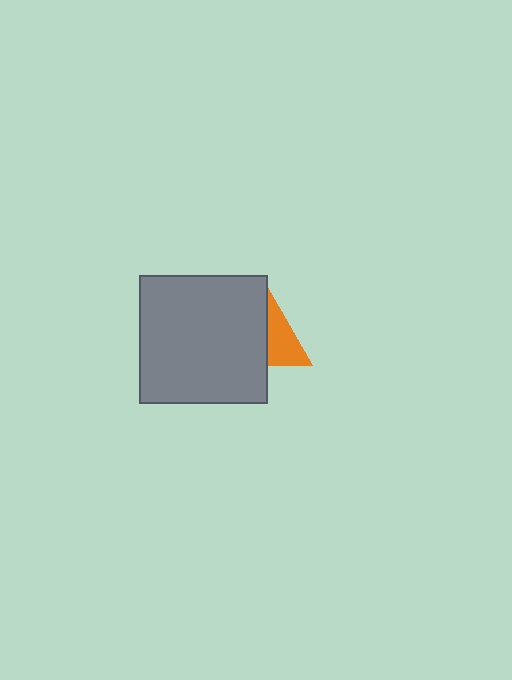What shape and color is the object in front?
The object in front is a gray square.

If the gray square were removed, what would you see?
You would see the complete orange triangle.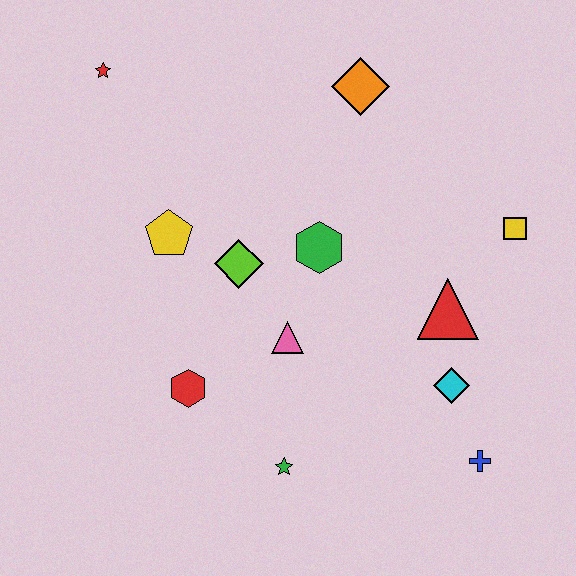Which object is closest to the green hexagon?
The lime diamond is closest to the green hexagon.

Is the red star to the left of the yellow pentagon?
Yes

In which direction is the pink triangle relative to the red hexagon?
The pink triangle is to the right of the red hexagon.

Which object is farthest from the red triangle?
The red star is farthest from the red triangle.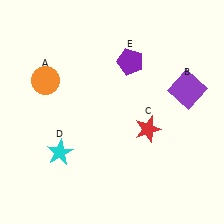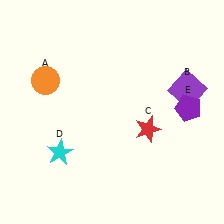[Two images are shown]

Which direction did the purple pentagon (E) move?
The purple pentagon (E) moved right.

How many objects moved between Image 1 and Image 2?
1 object moved between the two images.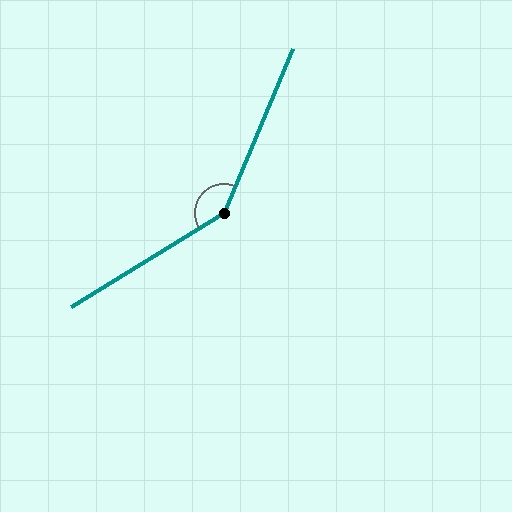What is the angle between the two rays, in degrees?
Approximately 145 degrees.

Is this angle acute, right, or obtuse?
It is obtuse.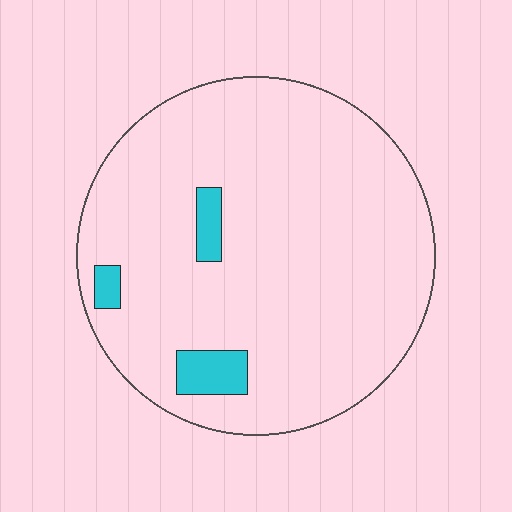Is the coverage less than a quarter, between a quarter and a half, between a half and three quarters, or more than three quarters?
Less than a quarter.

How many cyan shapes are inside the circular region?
3.